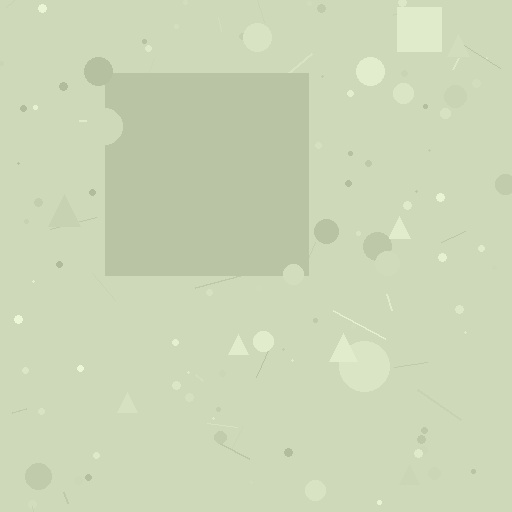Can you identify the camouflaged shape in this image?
The camouflaged shape is a square.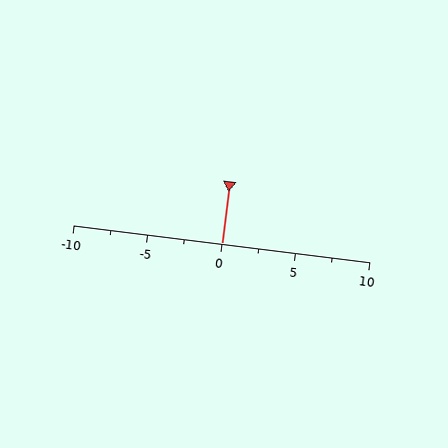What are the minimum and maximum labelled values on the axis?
The axis runs from -10 to 10.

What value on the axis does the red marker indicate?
The marker indicates approximately 0.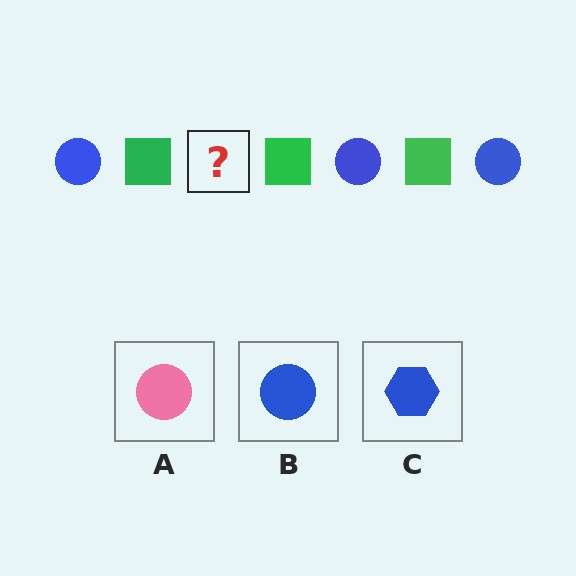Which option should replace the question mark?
Option B.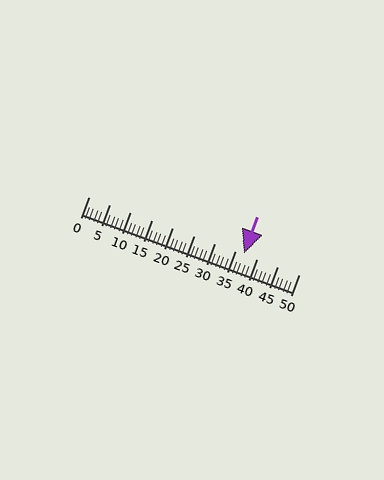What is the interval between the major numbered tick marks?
The major tick marks are spaced 5 units apart.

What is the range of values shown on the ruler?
The ruler shows values from 0 to 50.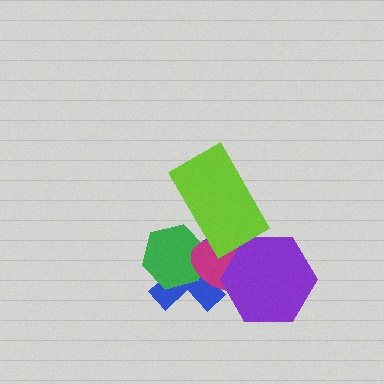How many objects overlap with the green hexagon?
3 objects overlap with the green hexagon.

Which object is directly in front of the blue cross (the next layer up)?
The green hexagon is directly in front of the blue cross.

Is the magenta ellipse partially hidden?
Yes, it is partially covered by another shape.